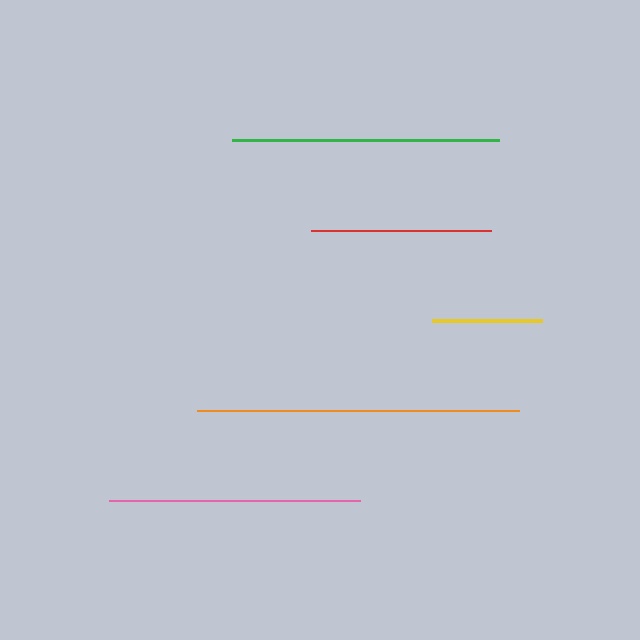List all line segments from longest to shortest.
From longest to shortest: orange, green, pink, red, yellow.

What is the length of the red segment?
The red segment is approximately 180 pixels long.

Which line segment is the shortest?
The yellow line is the shortest at approximately 110 pixels.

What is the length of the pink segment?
The pink segment is approximately 252 pixels long.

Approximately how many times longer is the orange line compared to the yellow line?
The orange line is approximately 2.9 times the length of the yellow line.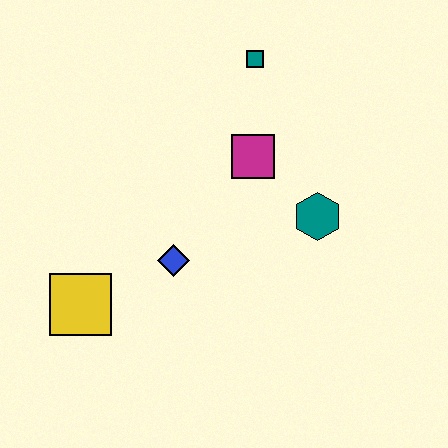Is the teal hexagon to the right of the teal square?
Yes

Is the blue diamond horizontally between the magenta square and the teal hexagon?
No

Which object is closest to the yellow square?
The blue diamond is closest to the yellow square.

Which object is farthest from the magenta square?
The yellow square is farthest from the magenta square.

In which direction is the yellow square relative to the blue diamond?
The yellow square is to the left of the blue diamond.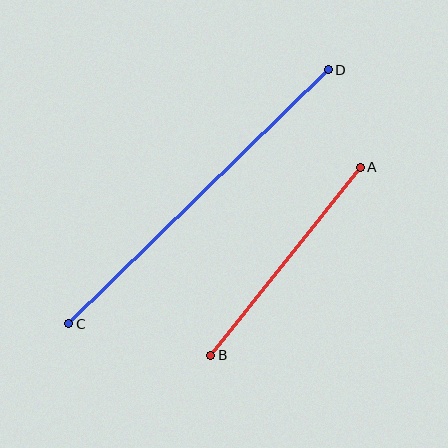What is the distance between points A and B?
The distance is approximately 240 pixels.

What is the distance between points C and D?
The distance is approximately 363 pixels.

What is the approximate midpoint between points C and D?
The midpoint is at approximately (199, 197) pixels.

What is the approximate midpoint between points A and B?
The midpoint is at approximately (285, 261) pixels.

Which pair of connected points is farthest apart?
Points C and D are farthest apart.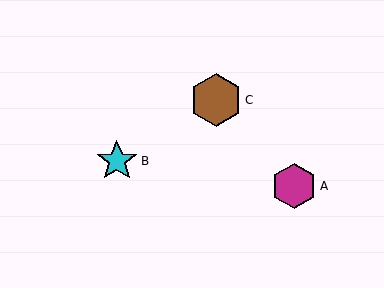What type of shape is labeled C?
Shape C is a brown hexagon.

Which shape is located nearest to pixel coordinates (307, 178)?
The magenta hexagon (labeled A) at (294, 186) is nearest to that location.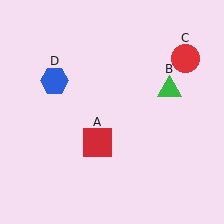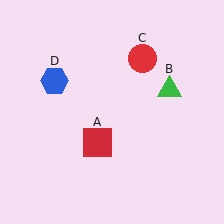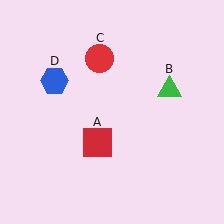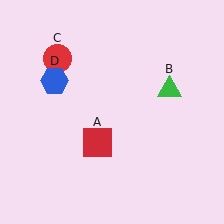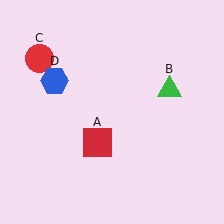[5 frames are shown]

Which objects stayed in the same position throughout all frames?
Red square (object A) and green triangle (object B) and blue hexagon (object D) remained stationary.